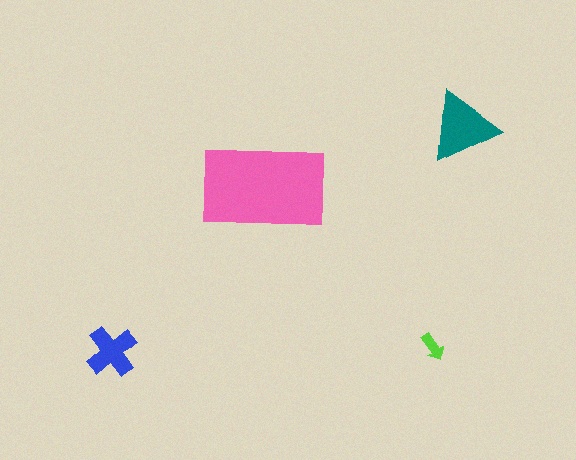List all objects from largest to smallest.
The pink rectangle, the teal triangle, the blue cross, the lime arrow.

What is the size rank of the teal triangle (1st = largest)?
2nd.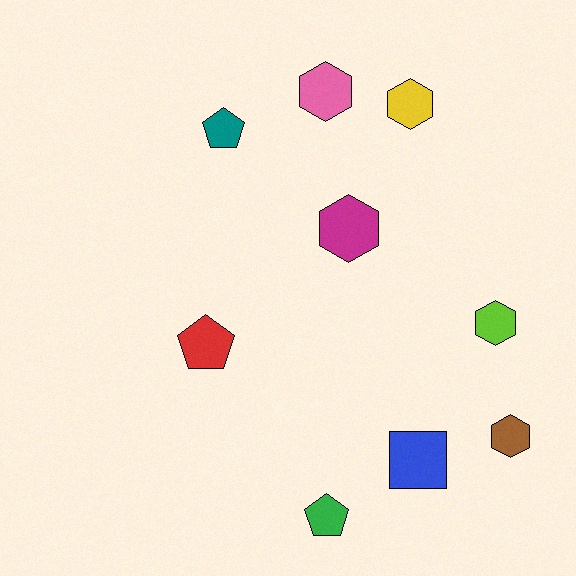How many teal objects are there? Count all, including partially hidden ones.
There is 1 teal object.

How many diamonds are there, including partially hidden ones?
There are no diamonds.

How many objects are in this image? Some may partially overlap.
There are 9 objects.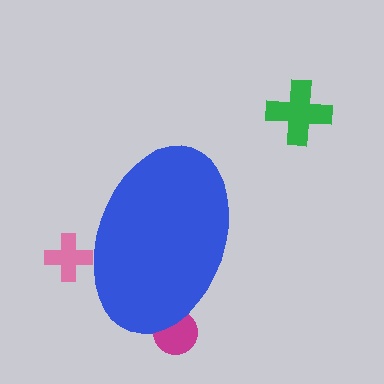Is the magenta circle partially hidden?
Yes, the magenta circle is partially hidden behind the blue ellipse.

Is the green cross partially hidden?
No, the green cross is fully visible.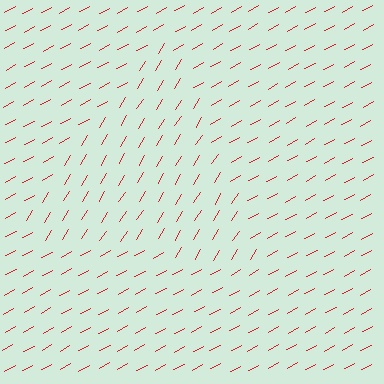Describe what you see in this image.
The image is filled with small red line segments. A triangle region in the image has lines oriented differently from the surrounding lines, creating a visible texture boundary.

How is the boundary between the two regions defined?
The boundary is defined purely by a change in line orientation (approximately 30 degrees difference). All lines are the same color and thickness.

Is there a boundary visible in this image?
Yes, there is a texture boundary formed by a change in line orientation.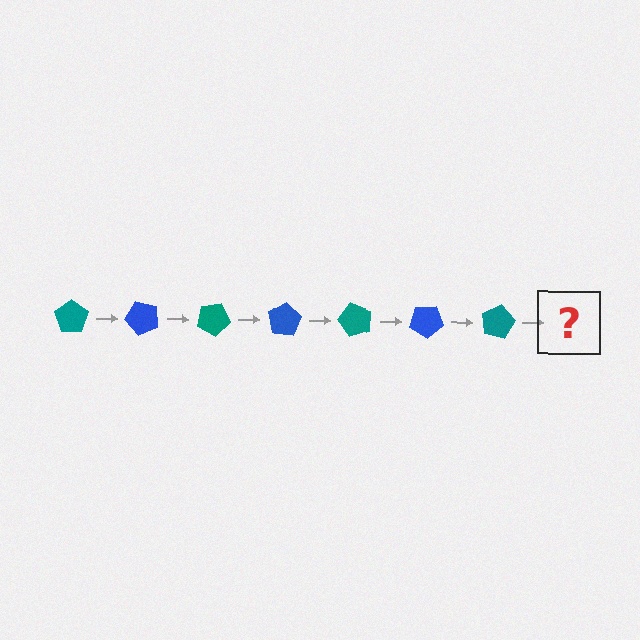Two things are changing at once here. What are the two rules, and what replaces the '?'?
The two rules are that it rotates 50 degrees each step and the color cycles through teal and blue. The '?' should be a blue pentagon, rotated 350 degrees from the start.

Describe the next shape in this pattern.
It should be a blue pentagon, rotated 350 degrees from the start.